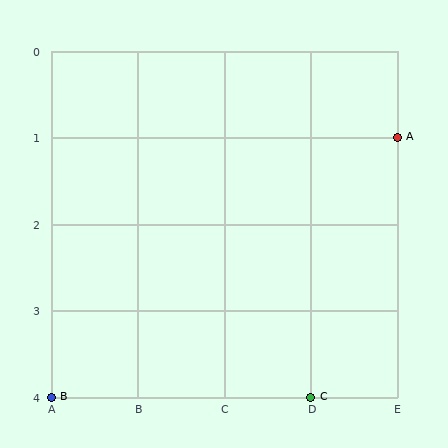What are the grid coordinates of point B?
Point B is at grid coordinates (A, 4).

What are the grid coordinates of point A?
Point A is at grid coordinates (E, 1).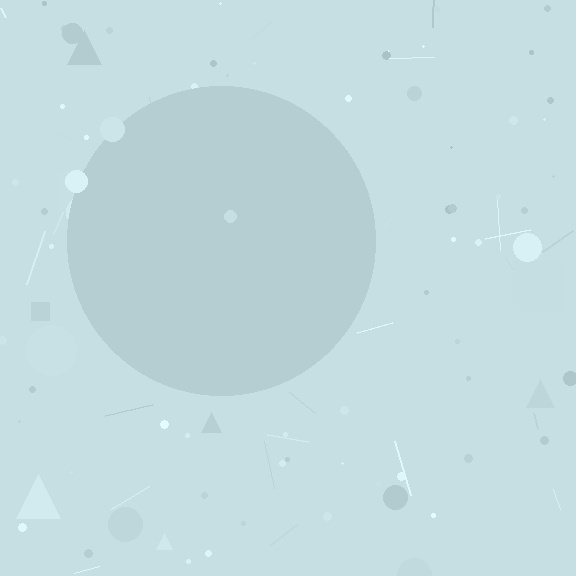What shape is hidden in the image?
A circle is hidden in the image.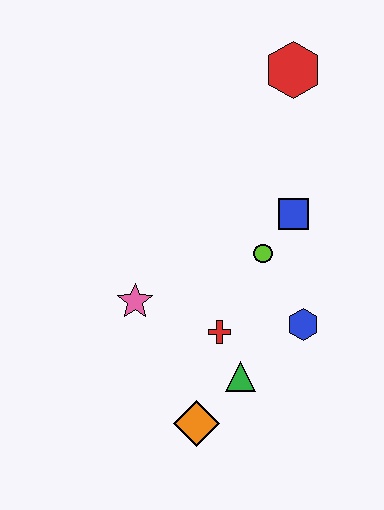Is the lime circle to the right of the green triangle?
Yes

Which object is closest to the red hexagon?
The blue square is closest to the red hexagon.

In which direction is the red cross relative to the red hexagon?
The red cross is below the red hexagon.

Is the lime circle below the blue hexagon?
No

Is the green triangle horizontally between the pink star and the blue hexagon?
Yes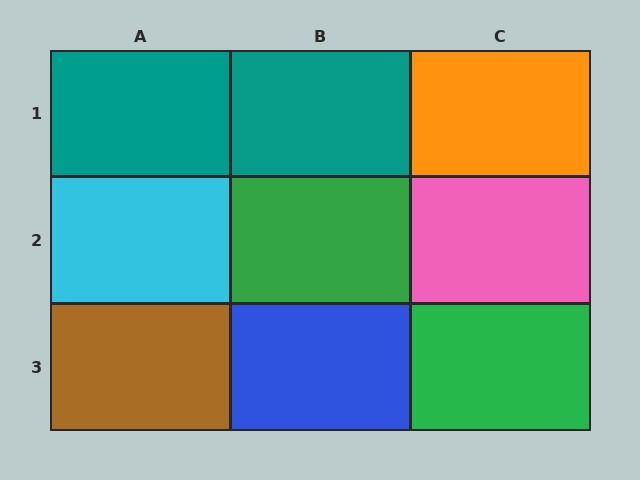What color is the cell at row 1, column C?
Orange.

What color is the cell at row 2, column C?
Pink.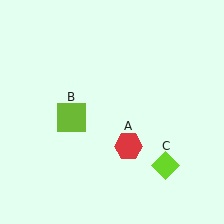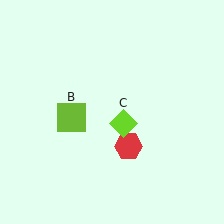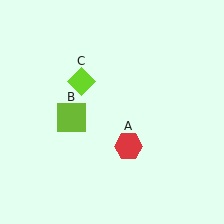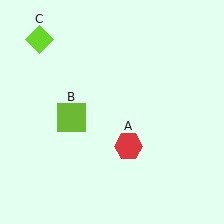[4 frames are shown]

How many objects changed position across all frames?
1 object changed position: lime diamond (object C).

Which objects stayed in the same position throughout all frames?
Red hexagon (object A) and lime square (object B) remained stationary.